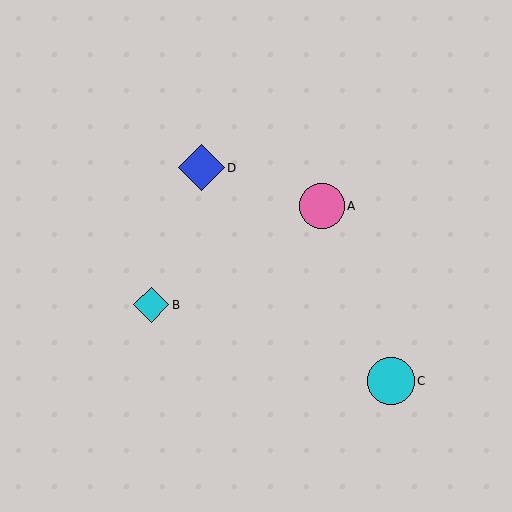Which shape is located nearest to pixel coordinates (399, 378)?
The cyan circle (labeled C) at (391, 381) is nearest to that location.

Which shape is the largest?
The cyan circle (labeled C) is the largest.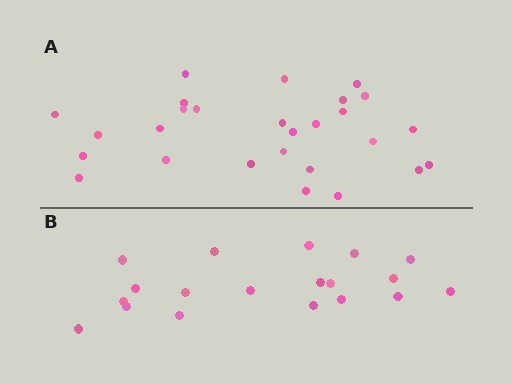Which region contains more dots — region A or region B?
Region A (the top region) has more dots.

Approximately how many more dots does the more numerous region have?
Region A has roughly 8 or so more dots than region B.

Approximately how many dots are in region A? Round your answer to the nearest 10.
About 30 dots. (The exact count is 27, which rounds to 30.)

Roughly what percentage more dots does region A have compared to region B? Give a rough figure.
About 40% more.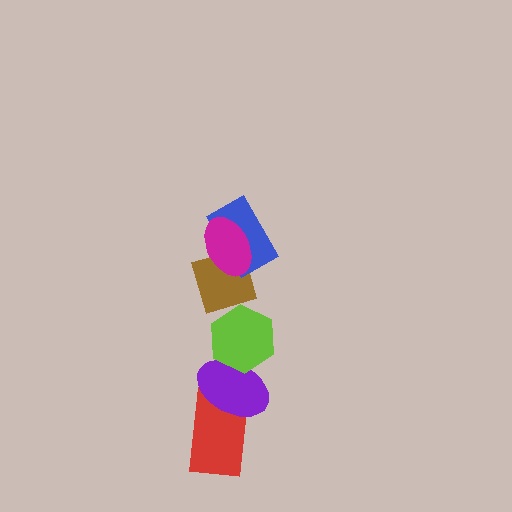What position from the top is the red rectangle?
The red rectangle is 6th from the top.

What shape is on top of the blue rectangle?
The magenta ellipse is on top of the blue rectangle.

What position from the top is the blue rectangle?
The blue rectangle is 2nd from the top.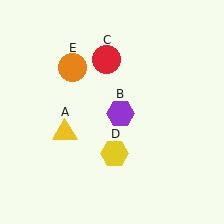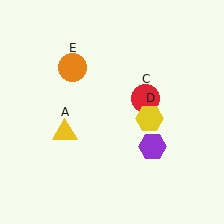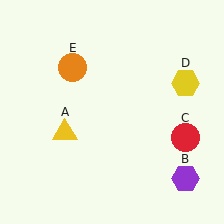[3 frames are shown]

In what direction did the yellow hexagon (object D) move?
The yellow hexagon (object D) moved up and to the right.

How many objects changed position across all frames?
3 objects changed position: purple hexagon (object B), red circle (object C), yellow hexagon (object D).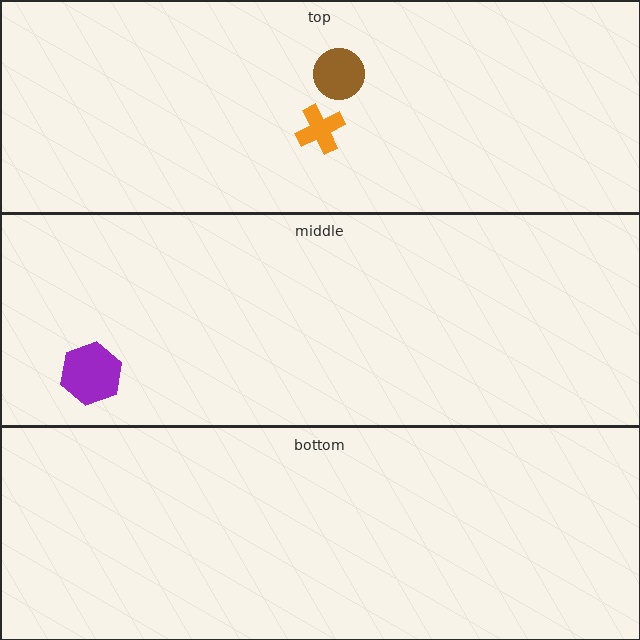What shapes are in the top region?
The brown circle, the orange cross.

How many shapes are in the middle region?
1.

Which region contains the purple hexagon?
The middle region.